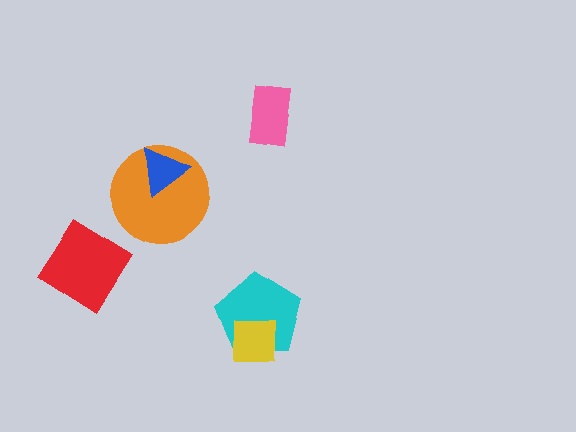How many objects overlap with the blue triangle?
1 object overlaps with the blue triangle.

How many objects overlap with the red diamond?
0 objects overlap with the red diamond.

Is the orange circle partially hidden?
Yes, it is partially covered by another shape.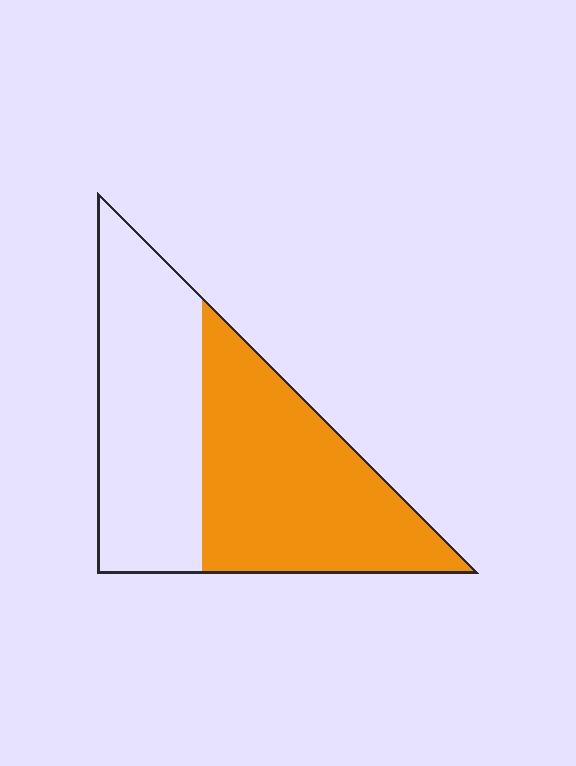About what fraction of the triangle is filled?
About one half (1/2).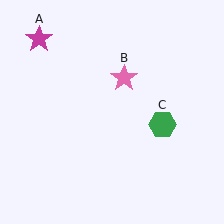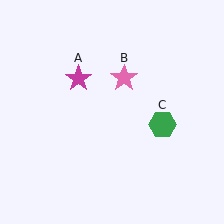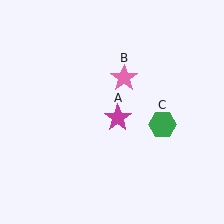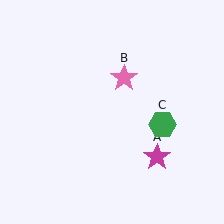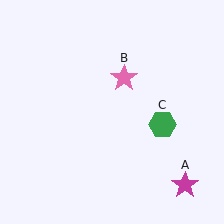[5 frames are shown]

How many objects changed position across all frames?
1 object changed position: magenta star (object A).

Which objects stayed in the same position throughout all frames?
Pink star (object B) and green hexagon (object C) remained stationary.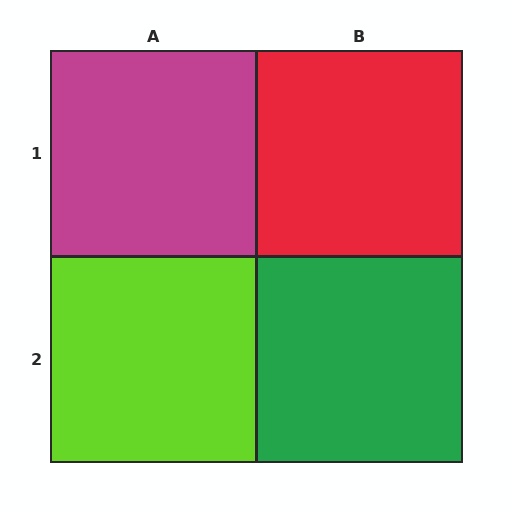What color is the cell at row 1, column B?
Red.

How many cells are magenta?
1 cell is magenta.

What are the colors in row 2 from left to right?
Lime, green.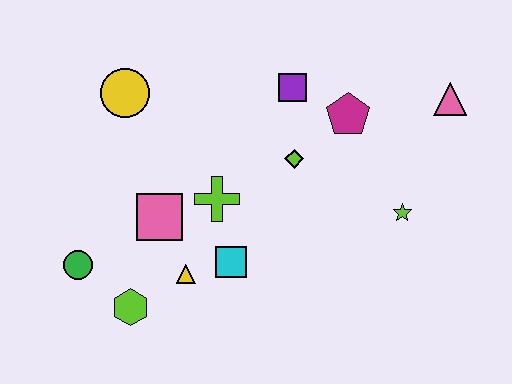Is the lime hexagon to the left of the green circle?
No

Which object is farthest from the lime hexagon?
The pink triangle is farthest from the lime hexagon.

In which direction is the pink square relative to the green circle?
The pink square is to the right of the green circle.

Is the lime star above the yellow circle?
No